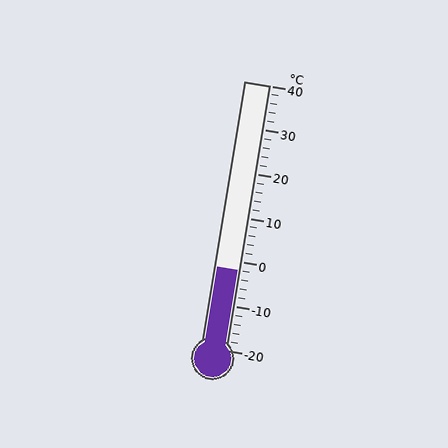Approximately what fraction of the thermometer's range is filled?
The thermometer is filled to approximately 30% of its range.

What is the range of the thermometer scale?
The thermometer scale ranges from -20°C to 40°C.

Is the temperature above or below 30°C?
The temperature is below 30°C.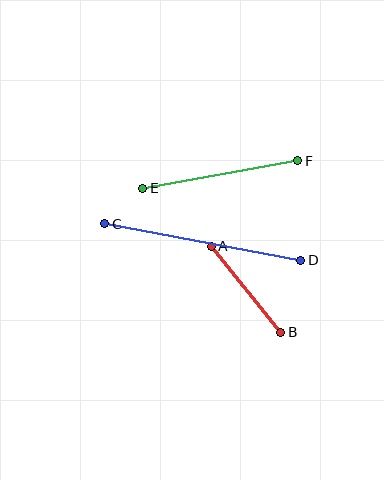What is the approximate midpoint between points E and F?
The midpoint is at approximately (220, 175) pixels.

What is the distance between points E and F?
The distance is approximately 158 pixels.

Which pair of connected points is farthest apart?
Points C and D are farthest apart.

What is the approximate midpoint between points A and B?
The midpoint is at approximately (246, 289) pixels.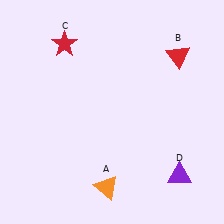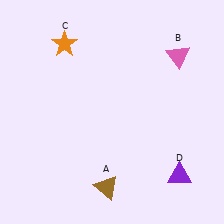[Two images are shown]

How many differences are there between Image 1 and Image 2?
There are 3 differences between the two images.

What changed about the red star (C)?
In Image 1, C is red. In Image 2, it changed to orange.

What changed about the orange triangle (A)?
In Image 1, A is orange. In Image 2, it changed to brown.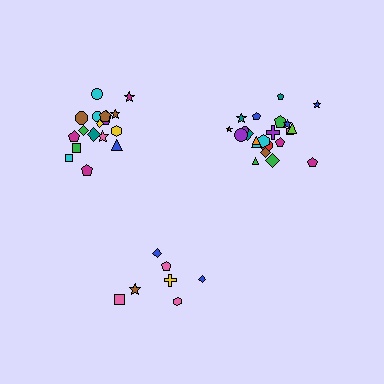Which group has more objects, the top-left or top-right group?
The top-right group.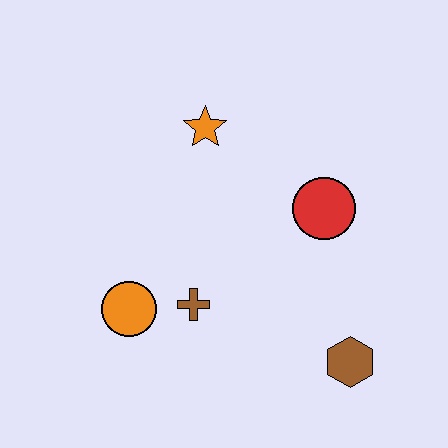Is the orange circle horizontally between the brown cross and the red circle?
No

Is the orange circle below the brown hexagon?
No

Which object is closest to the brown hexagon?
The red circle is closest to the brown hexagon.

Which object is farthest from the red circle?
The orange circle is farthest from the red circle.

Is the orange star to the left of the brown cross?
No